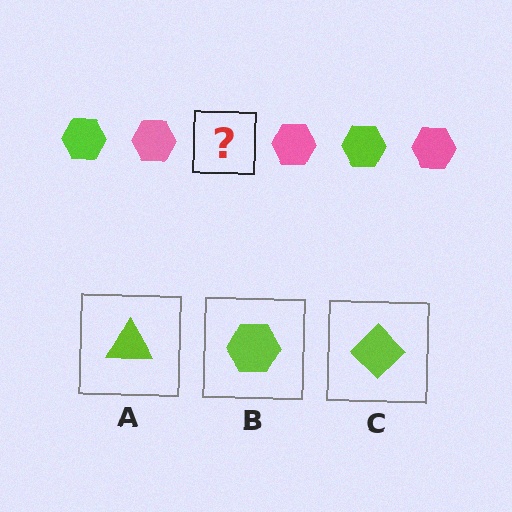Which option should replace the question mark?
Option B.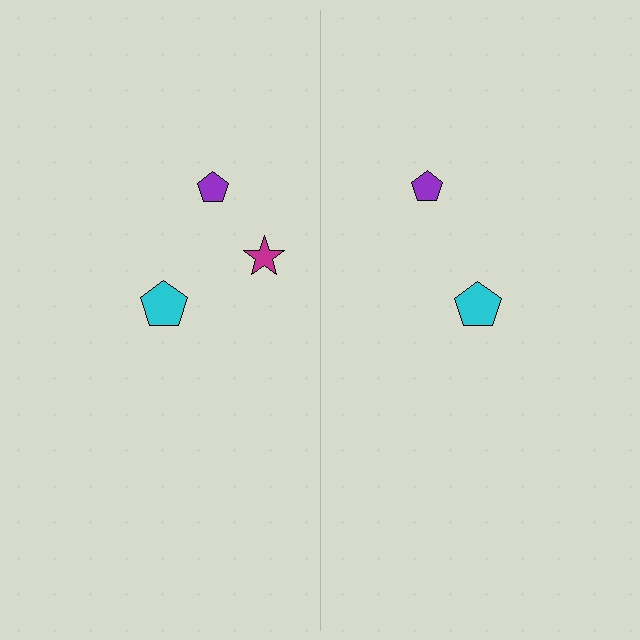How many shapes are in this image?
There are 5 shapes in this image.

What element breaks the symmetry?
A magenta star is missing from the right side.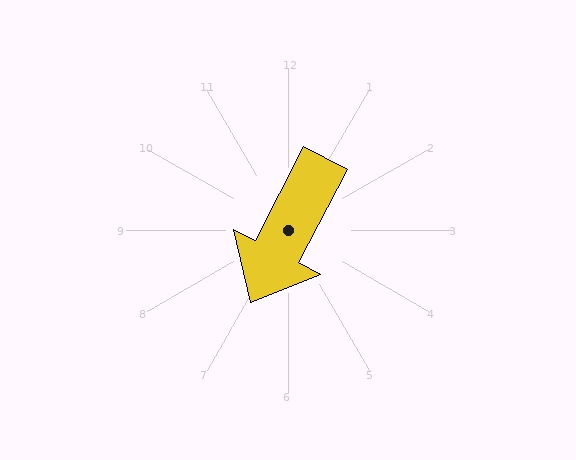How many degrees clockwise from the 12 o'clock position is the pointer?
Approximately 208 degrees.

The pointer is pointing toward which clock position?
Roughly 7 o'clock.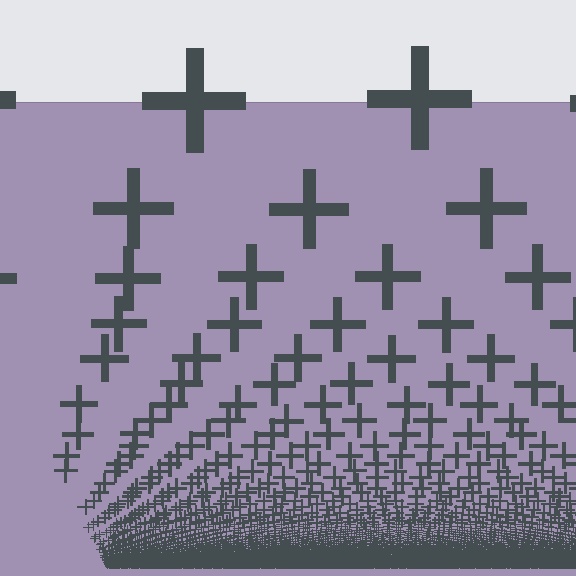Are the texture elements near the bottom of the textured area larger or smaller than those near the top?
Smaller. The gradient is inverted — elements near the bottom are smaller and denser.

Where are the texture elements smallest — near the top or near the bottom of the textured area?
Near the bottom.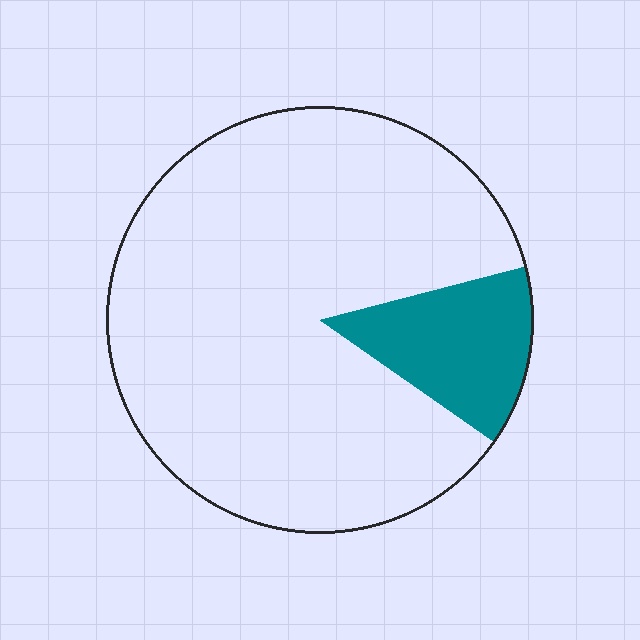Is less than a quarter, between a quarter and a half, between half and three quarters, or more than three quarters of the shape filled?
Less than a quarter.